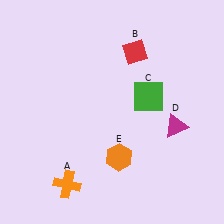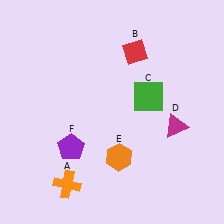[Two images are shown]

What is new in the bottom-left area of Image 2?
A purple pentagon (F) was added in the bottom-left area of Image 2.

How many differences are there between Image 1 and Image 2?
There is 1 difference between the two images.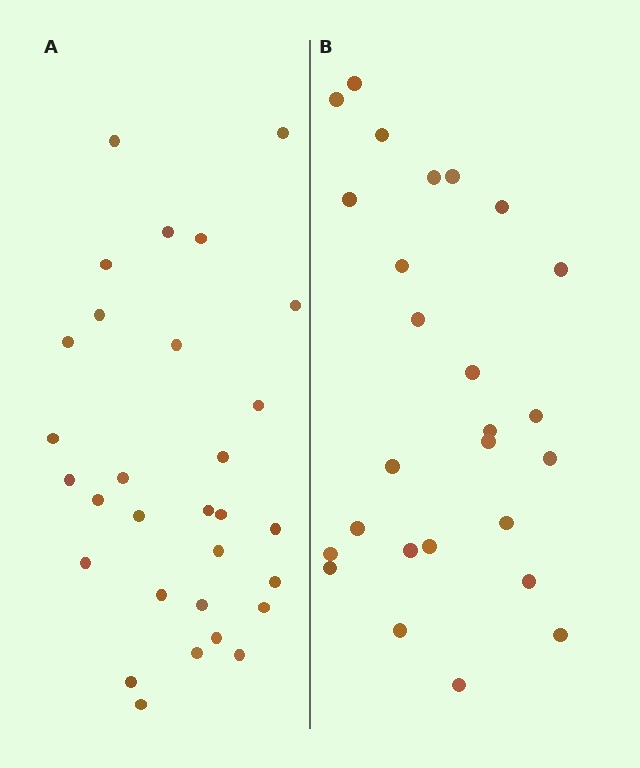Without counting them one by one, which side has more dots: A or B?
Region A (the left region) has more dots.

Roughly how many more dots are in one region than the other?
Region A has about 4 more dots than region B.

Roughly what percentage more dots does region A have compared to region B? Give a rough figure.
About 15% more.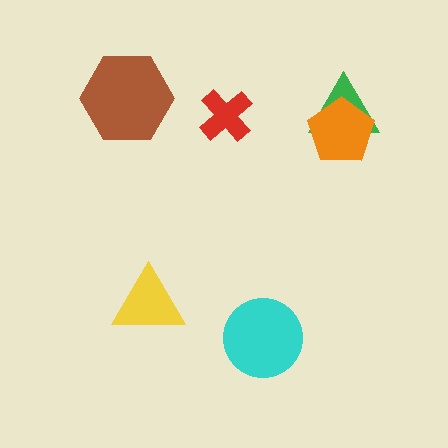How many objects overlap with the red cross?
0 objects overlap with the red cross.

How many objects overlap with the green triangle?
1 object overlaps with the green triangle.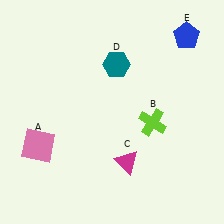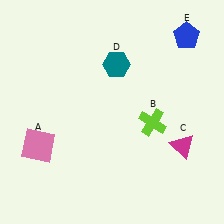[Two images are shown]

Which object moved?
The magenta triangle (C) moved right.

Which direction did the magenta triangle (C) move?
The magenta triangle (C) moved right.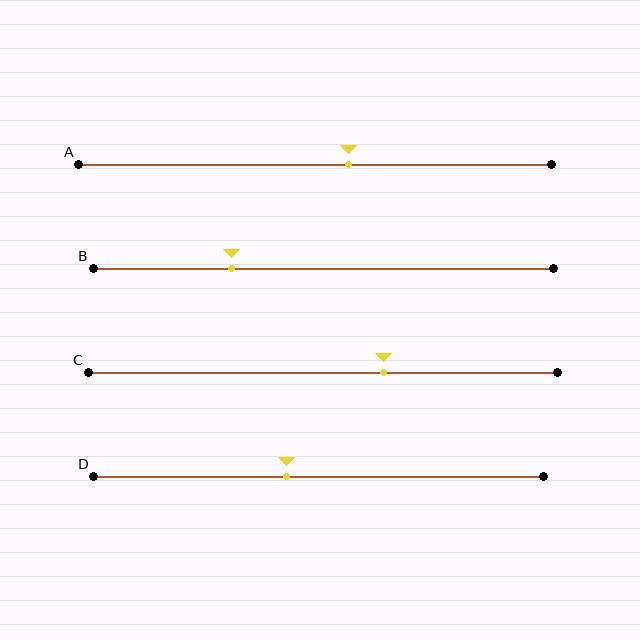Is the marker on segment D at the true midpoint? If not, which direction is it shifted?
No, the marker on segment D is shifted to the left by about 7% of the segment length.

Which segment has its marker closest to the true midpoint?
Segment A has its marker closest to the true midpoint.